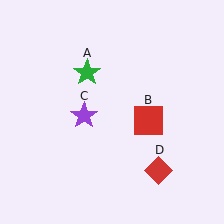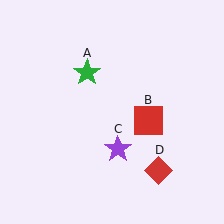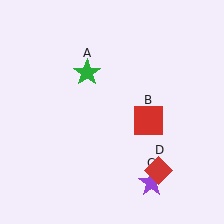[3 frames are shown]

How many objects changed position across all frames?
1 object changed position: purple star (object C).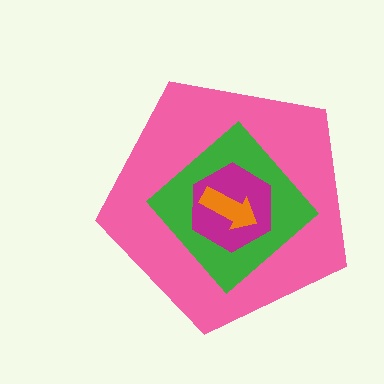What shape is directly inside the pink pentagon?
The green diamond.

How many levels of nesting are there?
4.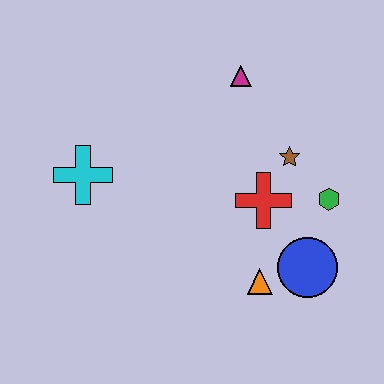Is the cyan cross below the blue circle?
No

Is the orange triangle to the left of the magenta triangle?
No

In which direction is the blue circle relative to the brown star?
The blue circle is below the brown star.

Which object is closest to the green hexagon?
The brown star is closest to the green hexagon.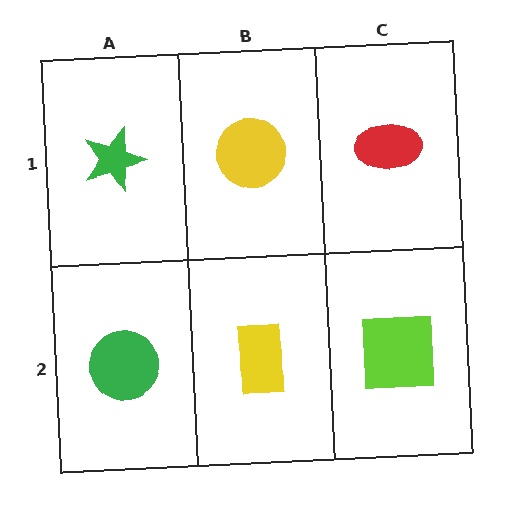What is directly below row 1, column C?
A lime square.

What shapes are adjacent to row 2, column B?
A yellow circle (row 1, column B), a green circle (row 2, column A), a lime square (row 2, column C).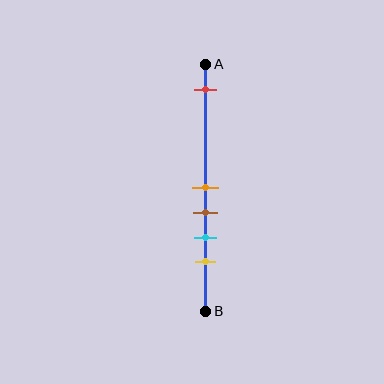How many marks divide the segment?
There are 5 marks dividing the segment.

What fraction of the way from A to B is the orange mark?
The orange mark is approximately 50% (0.5) of the way from A to B.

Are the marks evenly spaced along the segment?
No, the marks are not evenly spaced.